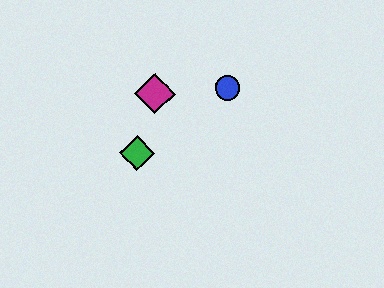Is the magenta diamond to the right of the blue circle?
No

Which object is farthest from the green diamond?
The blue circle is farthest from the green diamond.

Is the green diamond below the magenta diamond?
Yes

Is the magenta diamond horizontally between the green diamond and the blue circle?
Yes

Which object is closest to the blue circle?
The magenta diamond is closest to the blue circle.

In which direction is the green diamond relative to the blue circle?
The green diamond is to the left of the blue circle.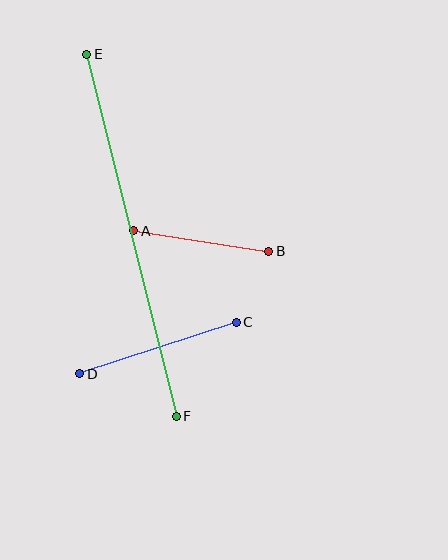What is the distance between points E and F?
The distance is approximately 373 pixels.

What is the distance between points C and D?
The distance is approximately 165 pixels.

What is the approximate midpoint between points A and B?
The midpoint is at approximately (201, 241) pixels.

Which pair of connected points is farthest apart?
Points E and F are farthest apart.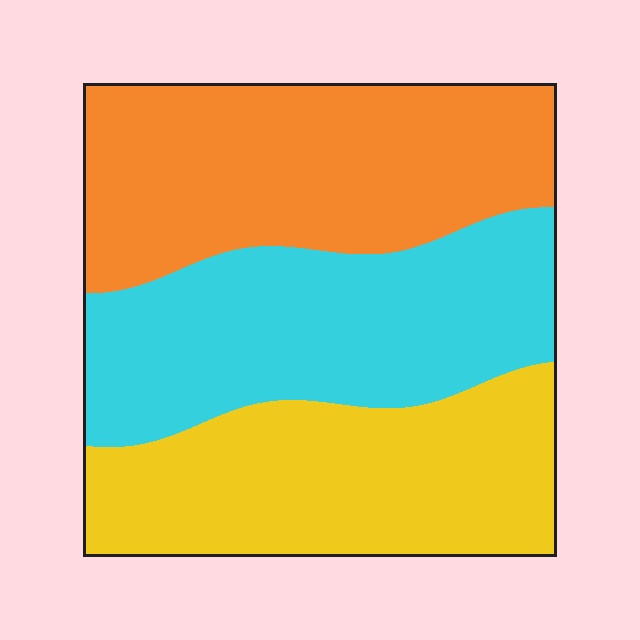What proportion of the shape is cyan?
Cyan covers around 35% of the shape.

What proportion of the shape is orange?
Orange takes up about one third (1/3) of the shape.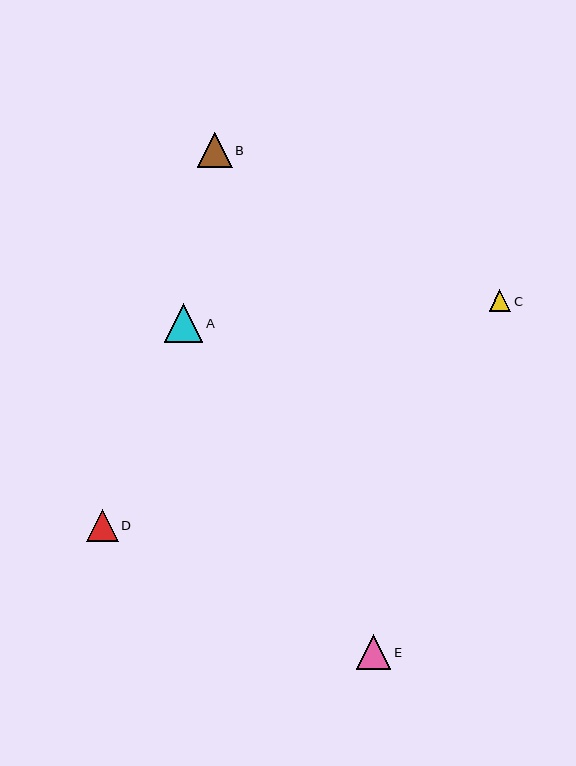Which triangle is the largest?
Triangle A is the largest with a size of approximately 38 pixels.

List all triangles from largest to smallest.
From largest to smallest: A, B, E, D, C.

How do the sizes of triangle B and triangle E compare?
Triangle B and triangle E are approximately the same size.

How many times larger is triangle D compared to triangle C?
Triangle D is approximately 1.5 times the size of triangle C.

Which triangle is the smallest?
Triangle C is the smallest with a size of approximately 21 pixels.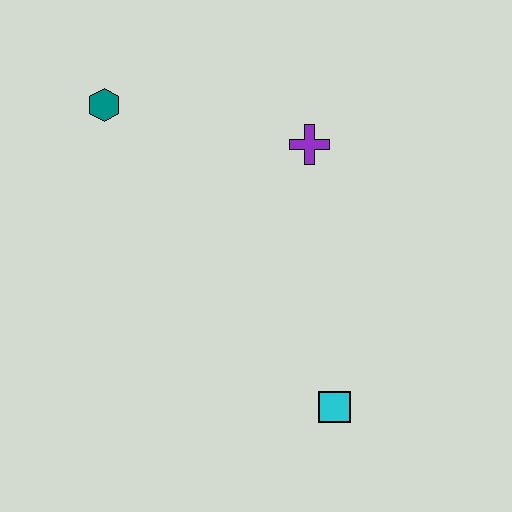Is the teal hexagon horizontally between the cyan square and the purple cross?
No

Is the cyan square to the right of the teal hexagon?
Yes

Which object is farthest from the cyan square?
The teal hexagon is farthest from the cyan square.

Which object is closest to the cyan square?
The purple cross is closest to the cyan square.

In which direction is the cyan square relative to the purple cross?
The cyan square is below the purple cross.